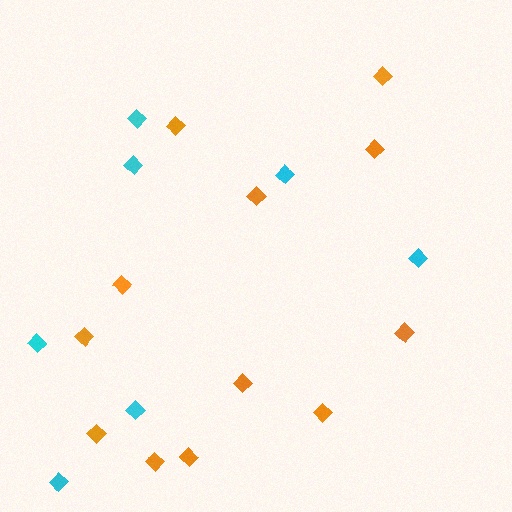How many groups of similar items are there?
There are 2 groups: one group of orange diamonds (12) and one group of cyan diamonds (7).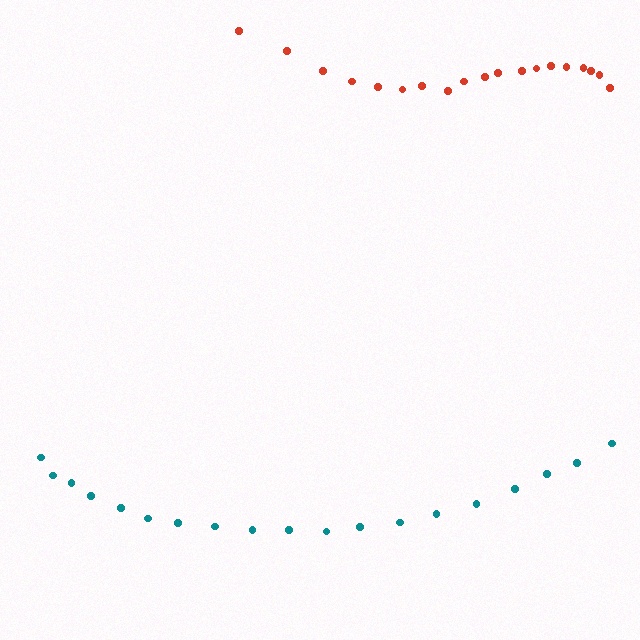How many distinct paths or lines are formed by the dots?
There are 2 distinct paths.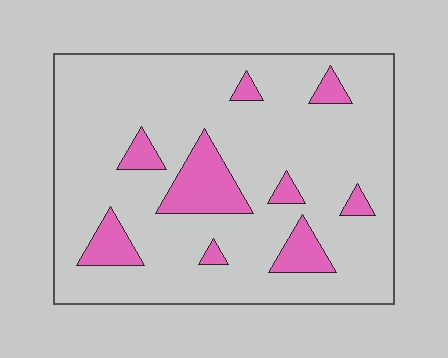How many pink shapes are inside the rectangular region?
9.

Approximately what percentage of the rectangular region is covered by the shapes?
Approximately 15%.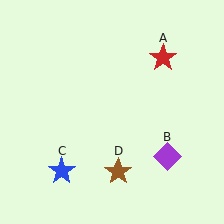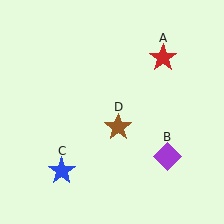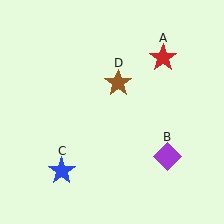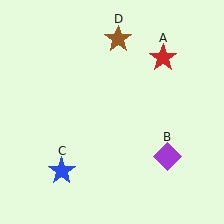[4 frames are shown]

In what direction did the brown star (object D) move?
The brown star (object D) moved up.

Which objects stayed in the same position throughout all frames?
Red star (object A) and purple diamond (object B) and blue star (object C) remained stationary.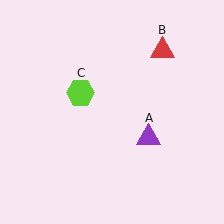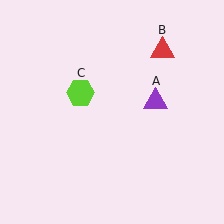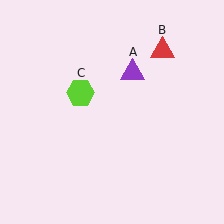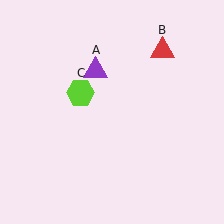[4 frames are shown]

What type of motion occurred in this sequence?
The purple triangle (object A) rotated counterclockwise around the center of the scene.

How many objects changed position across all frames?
1 object changed position: purple triangle (object A).